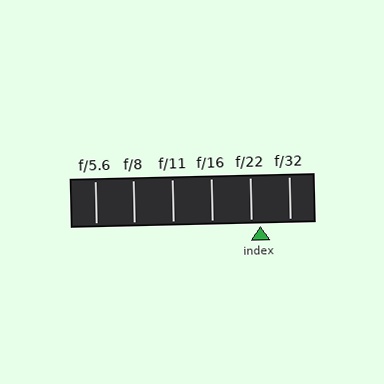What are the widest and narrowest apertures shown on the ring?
The widest aperture shown is f/5.6 and the narrowest is f/32.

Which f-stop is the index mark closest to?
The index mark is closest to f/22.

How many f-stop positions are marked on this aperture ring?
There are 6 f-stop positions marked.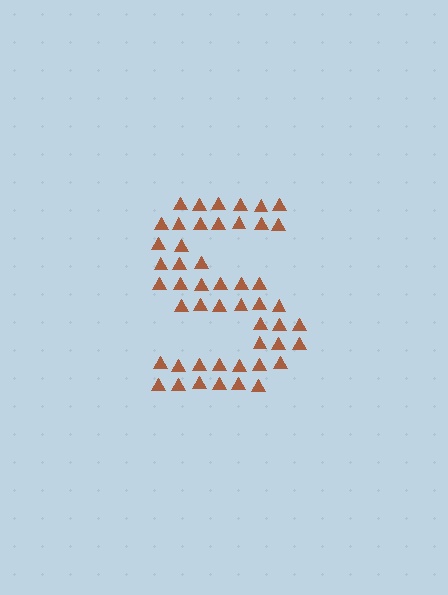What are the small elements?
The small elements are triangles.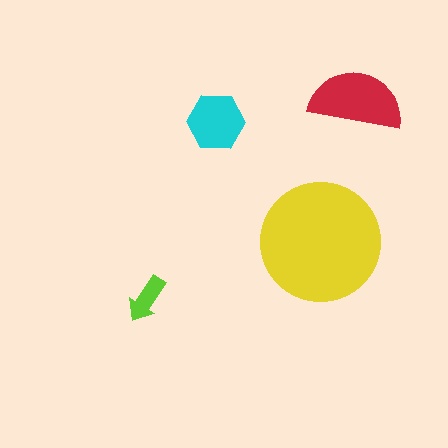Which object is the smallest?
The lime arrow.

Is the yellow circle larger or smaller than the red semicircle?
Larger.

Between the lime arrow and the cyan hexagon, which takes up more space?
The cyan hexagon.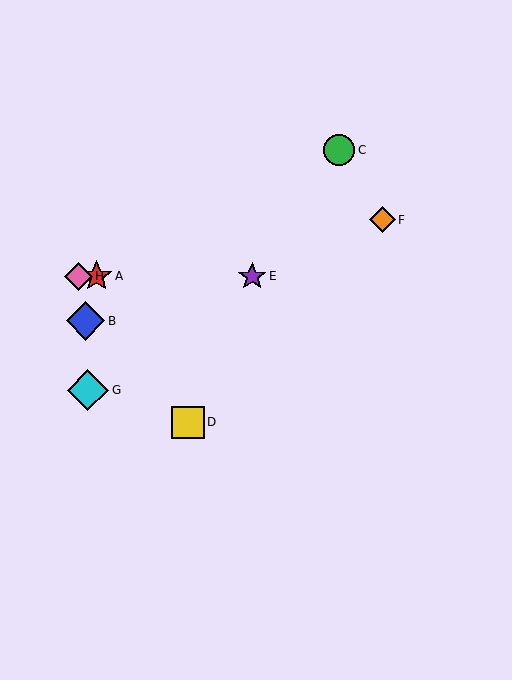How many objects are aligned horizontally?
3 objects (A, E, H) are aligned horizontally.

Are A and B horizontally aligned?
No, A is at y≈276 and B is at y≈321.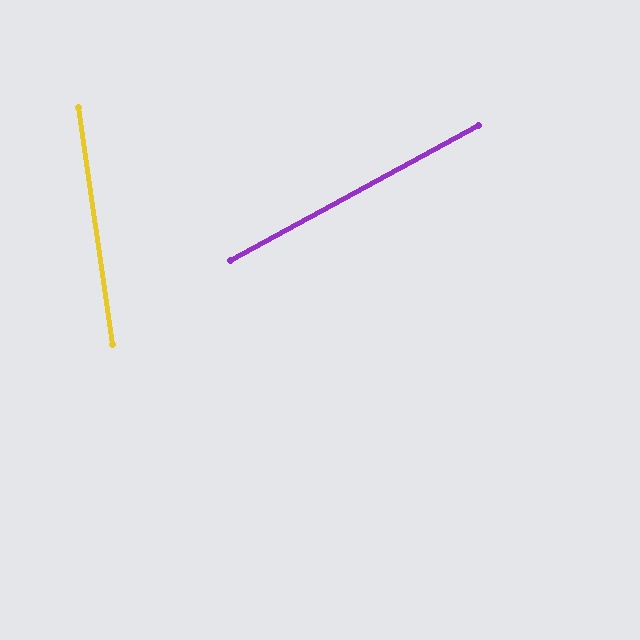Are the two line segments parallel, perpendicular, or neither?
Neither parallel nor perpendicular — they differ by about 70°.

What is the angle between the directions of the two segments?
Approximately 70 degrees.